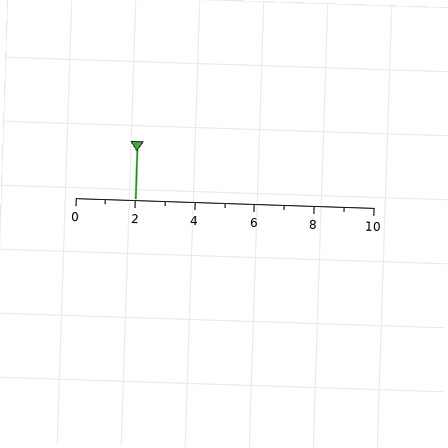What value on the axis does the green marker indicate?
The marker indicates approximately 2.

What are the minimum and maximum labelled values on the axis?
The axis runs from 0 to 10.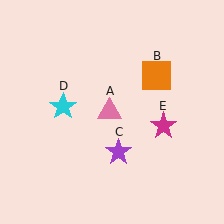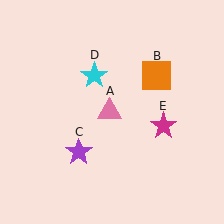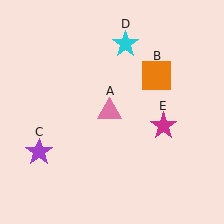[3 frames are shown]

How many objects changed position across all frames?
2 objects changed position: purple star (object C), cyan star (object D).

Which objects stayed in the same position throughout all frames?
Pink triangle (object A) and orange square (object B) and magenta star (object E) remained stationary.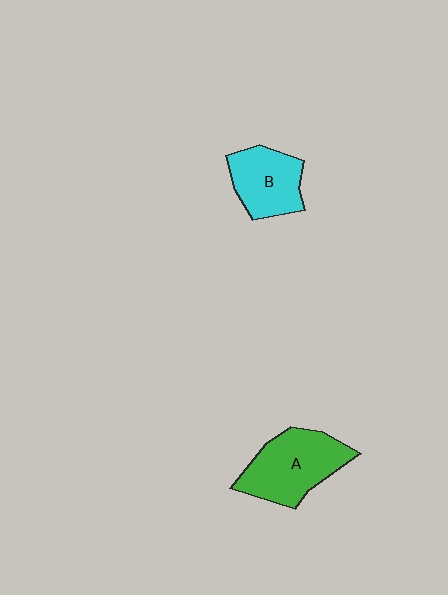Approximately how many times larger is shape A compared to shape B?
Approximately 1.3 times.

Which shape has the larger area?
Shape A (green).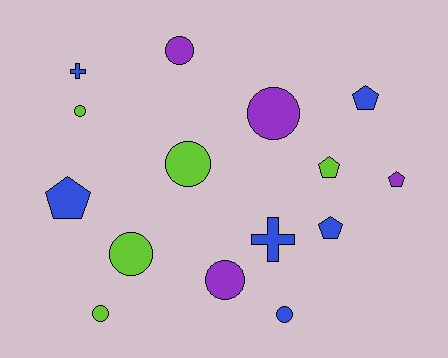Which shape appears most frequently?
Circle, with 8 objects.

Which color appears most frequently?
Blue, with 6 objects.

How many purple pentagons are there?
There is 1 purple pentagon.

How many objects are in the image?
There are 15 objects.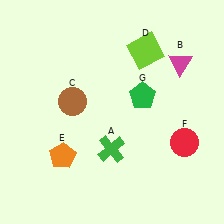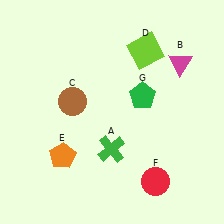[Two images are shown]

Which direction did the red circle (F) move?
The red circle (F) moved down.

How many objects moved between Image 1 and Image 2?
1 object moved between the two images.